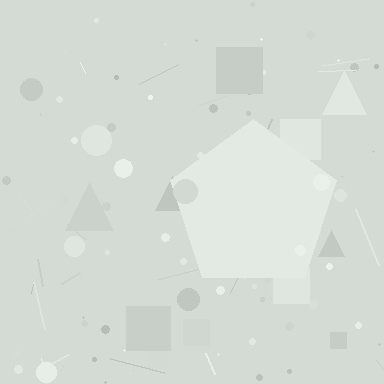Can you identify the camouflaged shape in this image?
The camouflaged shape is a pentagon.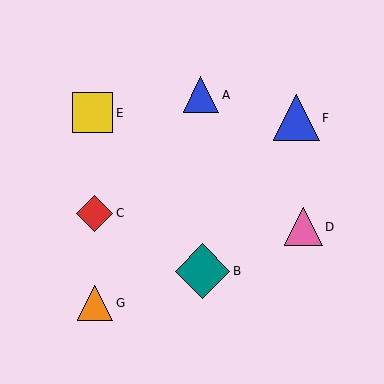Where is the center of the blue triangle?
The center of the blue triangle is at (297, 118).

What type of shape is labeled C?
Shape C is a red diamond.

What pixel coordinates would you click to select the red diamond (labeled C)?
Click at (95, 213) to select the red diamond C.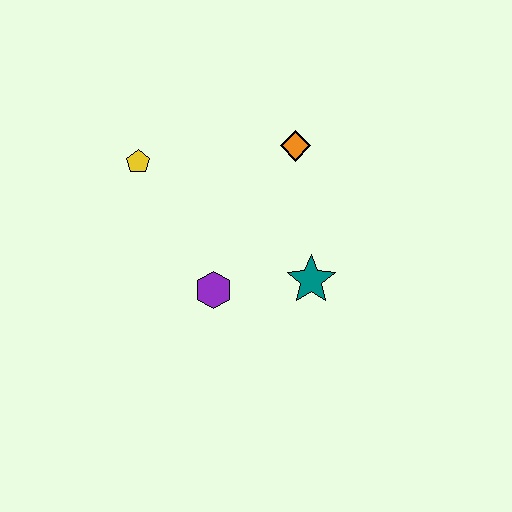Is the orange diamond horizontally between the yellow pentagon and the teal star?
Yes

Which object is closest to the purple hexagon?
The teal star is closest to the purple hexagon.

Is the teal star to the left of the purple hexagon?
No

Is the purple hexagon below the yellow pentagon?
Yes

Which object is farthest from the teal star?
The yellow pentagon is farthest from the teal star.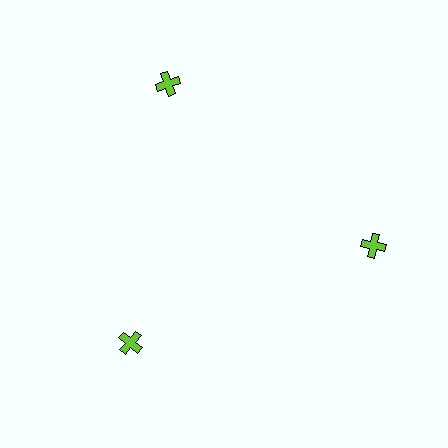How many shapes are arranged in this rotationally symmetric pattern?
There are 3 shapes, arranged in 3 groups of 1.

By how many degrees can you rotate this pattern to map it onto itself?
The pattern maps onto itself every 120 degrees of rotation.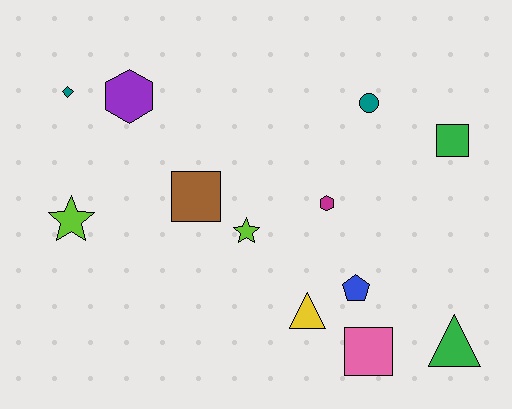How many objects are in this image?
There are 12 objects.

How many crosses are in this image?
There are no crosses.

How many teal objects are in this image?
There are 2 teal objects.